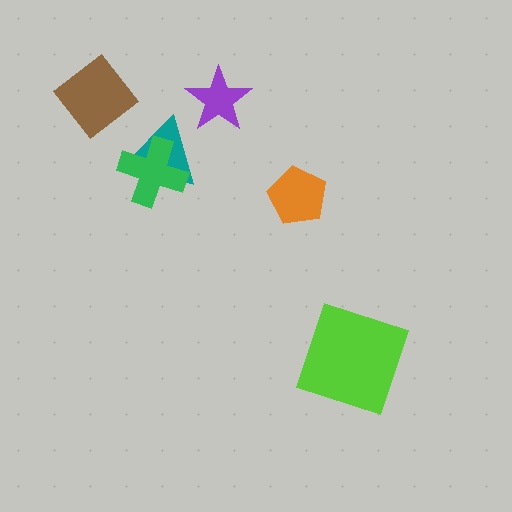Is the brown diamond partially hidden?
No, no other shape covers it.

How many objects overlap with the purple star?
0 objects overlap with the purple star.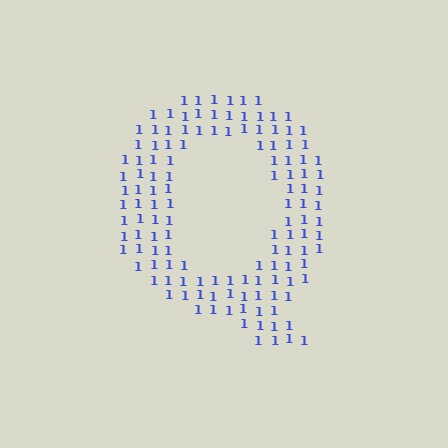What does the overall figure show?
The overall figure shows the letter Q.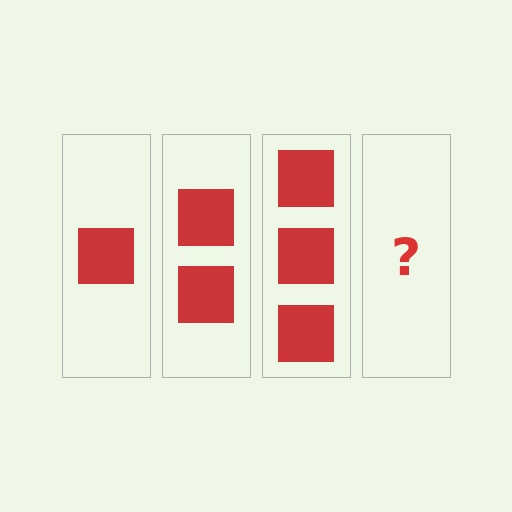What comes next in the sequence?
The next element should be 4 squares.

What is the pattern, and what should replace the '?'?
The pattern is that each step adds one more square. The '?' should be 4 squares.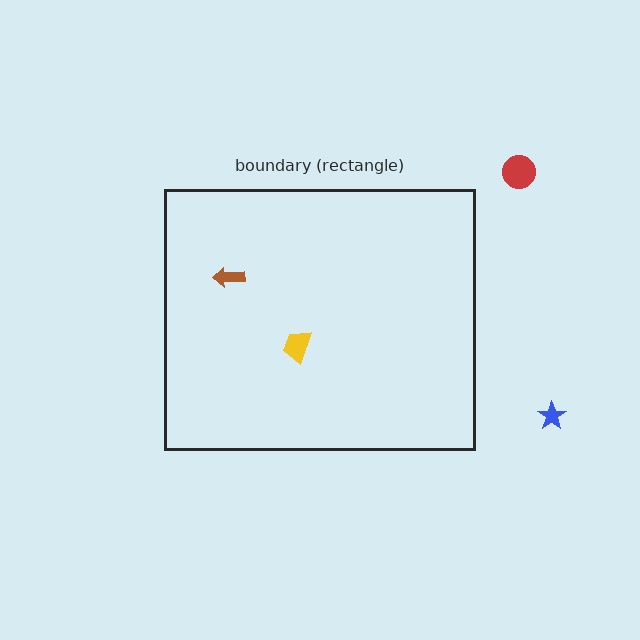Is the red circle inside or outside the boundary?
Outside.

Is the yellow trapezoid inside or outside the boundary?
Inside.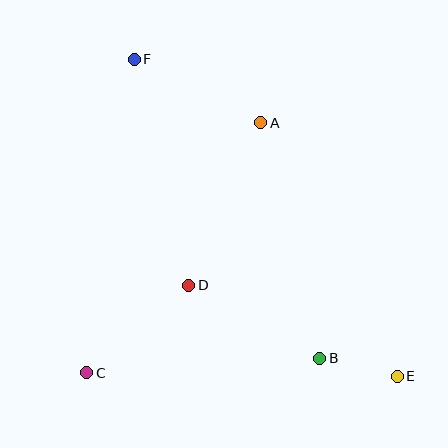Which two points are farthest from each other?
Points E and F are farthest from each other.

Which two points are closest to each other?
Points B and E are closest to each other.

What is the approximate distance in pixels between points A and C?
The distance between A and C is approximately 305 pixels.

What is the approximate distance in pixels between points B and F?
The distance between B and F is approximately 351 pixels.